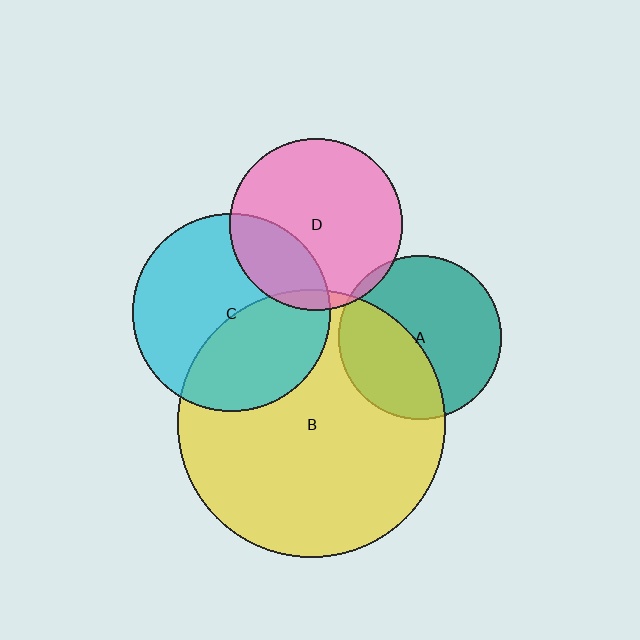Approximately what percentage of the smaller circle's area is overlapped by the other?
Approximately 25%.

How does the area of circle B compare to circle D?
Approximately 2.4 times.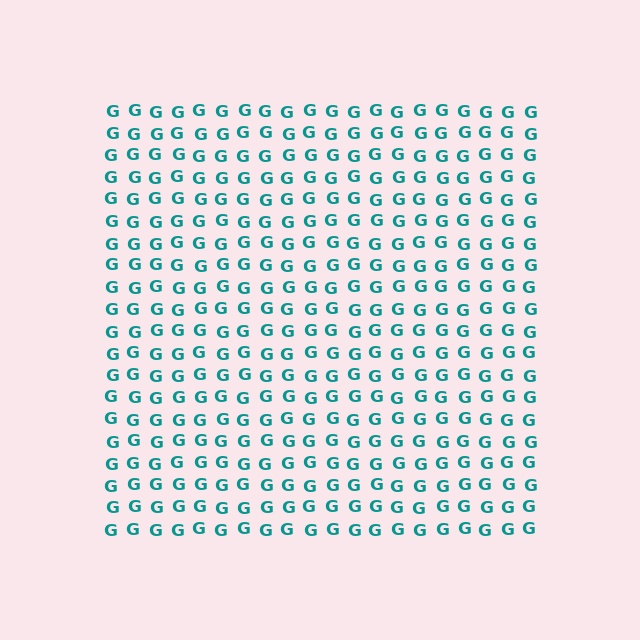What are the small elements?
The small elements are letter G's.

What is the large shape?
The large shape is a square.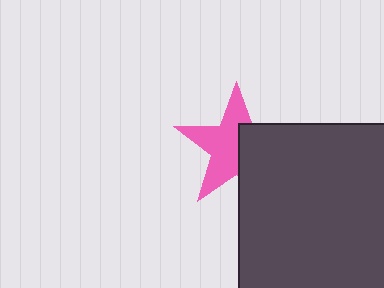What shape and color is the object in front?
The object in front is a dark gray square.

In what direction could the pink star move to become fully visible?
The pink star could move left. That would shift it out from behind the dark gray square entirely.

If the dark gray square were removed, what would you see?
You would see the complete pink star.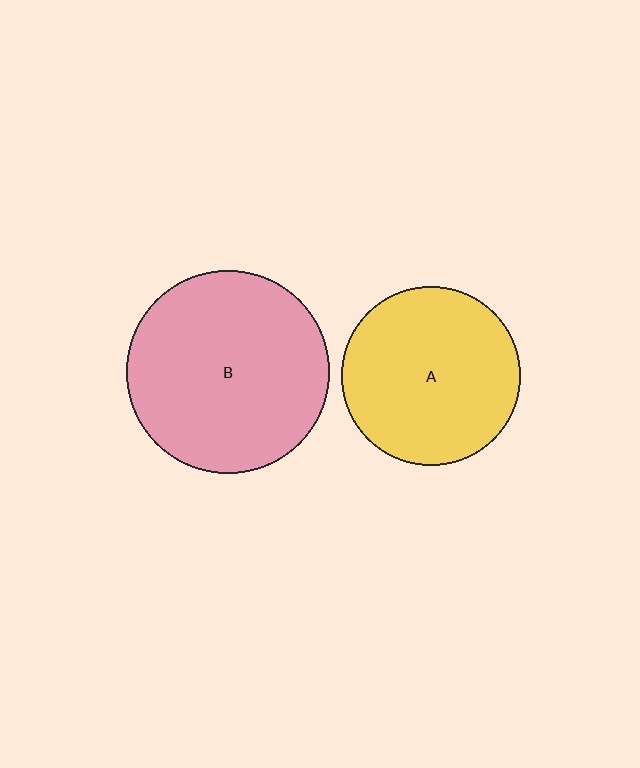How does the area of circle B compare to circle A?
Approximately 1.3 times.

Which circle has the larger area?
Circle B (pink).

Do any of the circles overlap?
No, none of the circles overlap.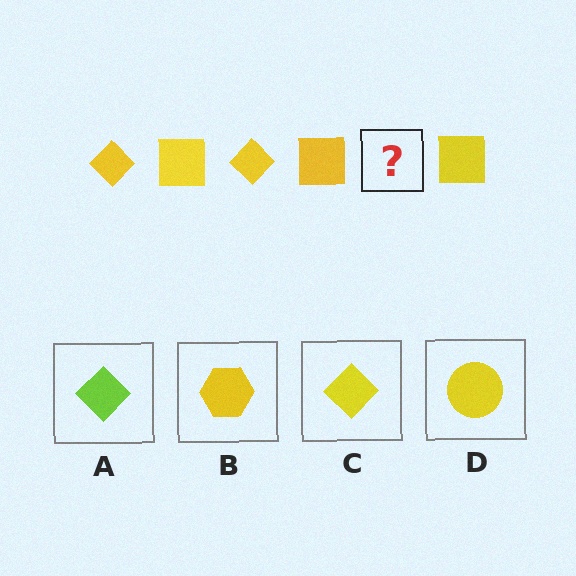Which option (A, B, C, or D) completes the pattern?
C.